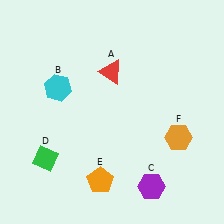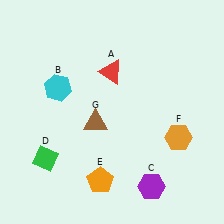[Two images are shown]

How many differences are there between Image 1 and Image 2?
There is 1 difference between the two images.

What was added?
A brown triangle (G) was added in Image 2.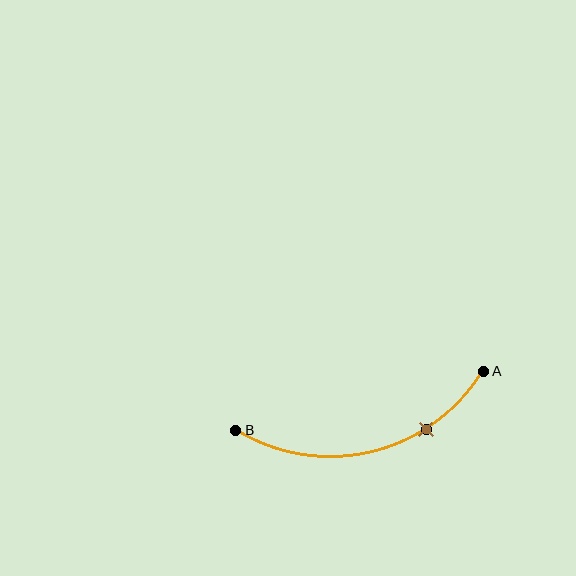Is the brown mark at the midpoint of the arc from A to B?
No. The brown mark lies on the arc but is closer to endpoint A. The arc midpoint would be at the point on the curve equidistant along the arc from both A and B.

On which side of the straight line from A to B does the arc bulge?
The arc bulges below the straight line connecting A and B.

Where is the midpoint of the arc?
The arc midpoint is the point on the curve farthest from the straight line joining A and B. It sits below that line.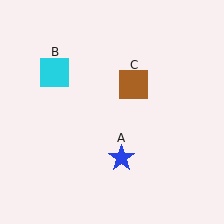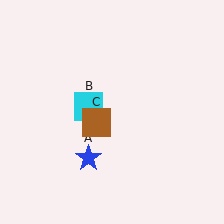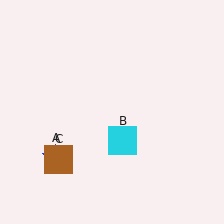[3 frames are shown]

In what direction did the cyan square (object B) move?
The cyan square (object B) moved down and to the right.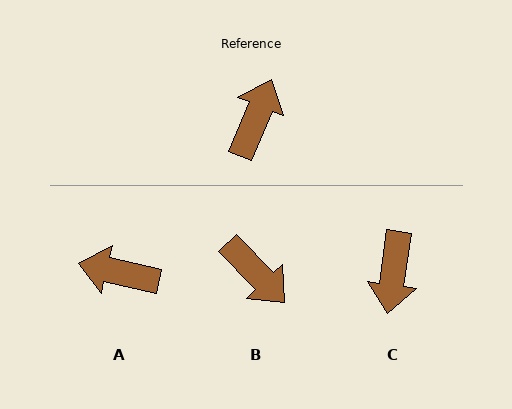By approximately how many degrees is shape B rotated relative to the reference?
Approximately 114 degrees clockwise.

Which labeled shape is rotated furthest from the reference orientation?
C, about 166 degrees away.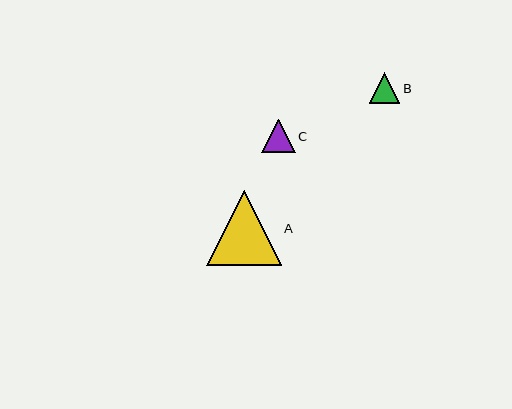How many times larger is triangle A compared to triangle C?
Triangle A is approximately 2.2 times the size of triangle C.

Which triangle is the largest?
Triangle A is the largest with a size of approximately 74 pixels.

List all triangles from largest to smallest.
From largest to smallest: A, C, B.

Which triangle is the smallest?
Triangle B is the smallest with a size of approximately 30 pixels.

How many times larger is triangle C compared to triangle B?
Triangle C is approximately 1.1 times the size of triangle B.